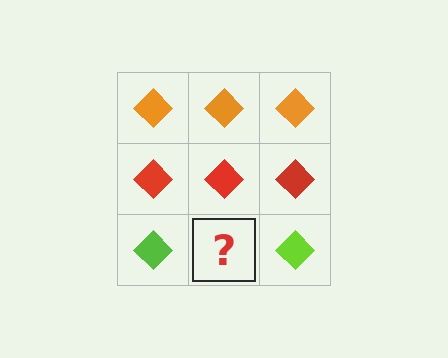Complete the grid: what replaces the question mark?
The question mark should be replaced with a lime diamond.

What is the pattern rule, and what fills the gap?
The rule is that each row has a consistent color. The gap should be filled with a lime diamond.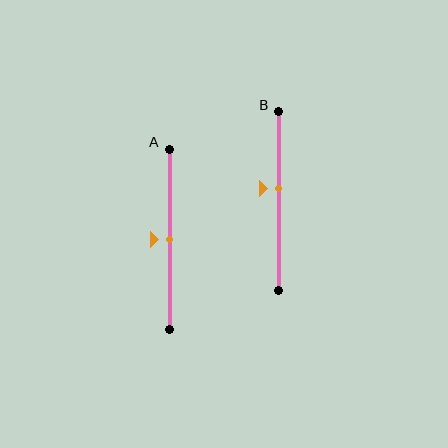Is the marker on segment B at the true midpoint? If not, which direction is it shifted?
No, the marker on segment B is shifted upward by about 7% of the segment length.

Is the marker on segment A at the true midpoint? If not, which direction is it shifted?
Yes, the marker on segment A is at the true midpoint.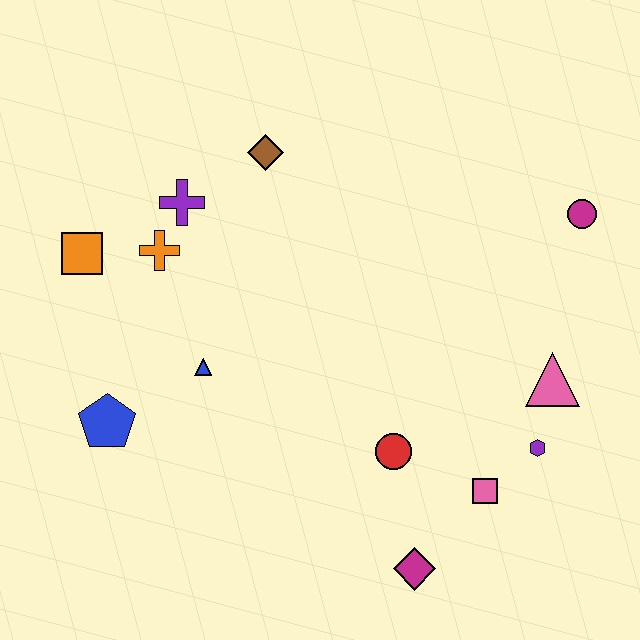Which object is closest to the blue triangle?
The blue pentagon is closest to the blue triangle.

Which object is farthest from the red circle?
The orange square is farthest from the red circle.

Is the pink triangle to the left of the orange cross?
No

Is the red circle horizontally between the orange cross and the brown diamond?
No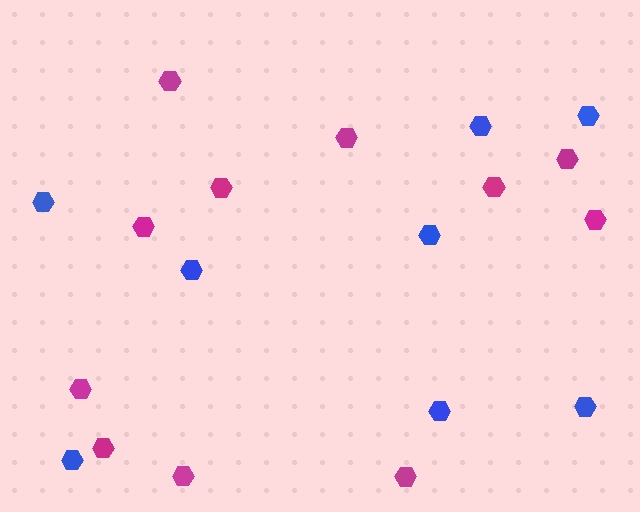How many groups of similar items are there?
There are 2 groups: one group of blue hexagons (8) and one group of magenta hexagons (11).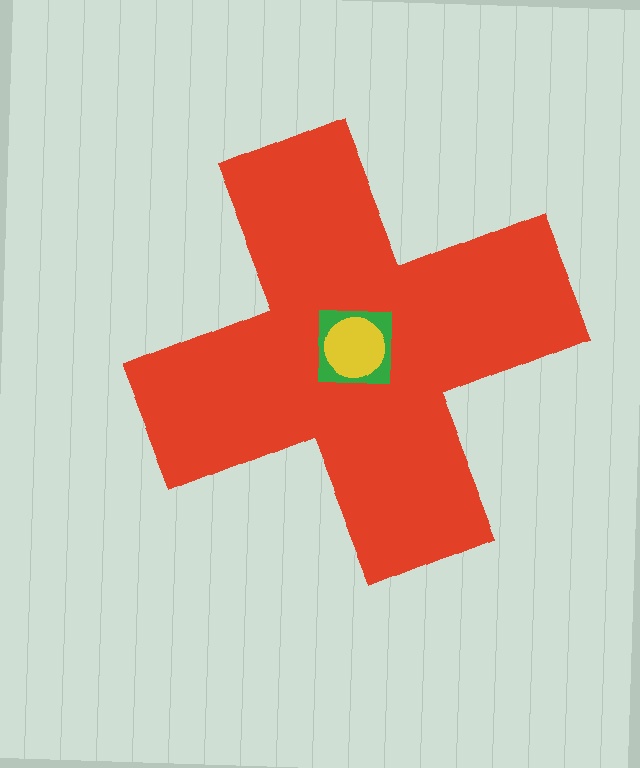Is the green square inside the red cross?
Yes.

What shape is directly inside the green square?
The yellow circle.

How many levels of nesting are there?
3.